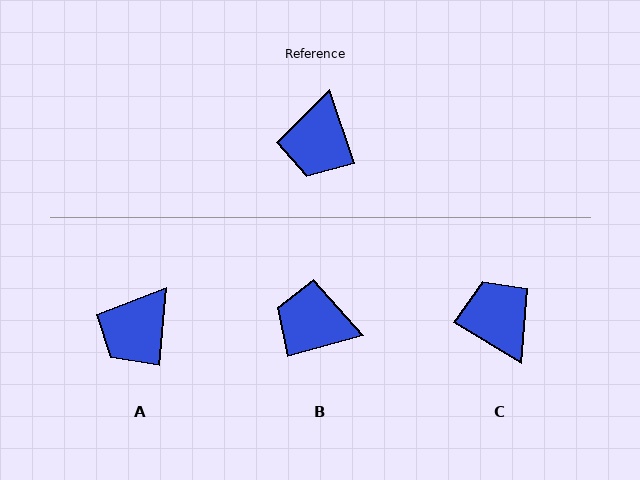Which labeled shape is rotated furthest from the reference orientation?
C, about 140 degrees away.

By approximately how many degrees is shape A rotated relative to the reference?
Approximately 24 degrees clockwise.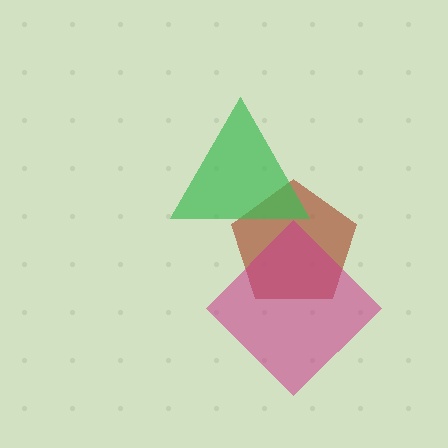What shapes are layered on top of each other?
The layered shapes are: a brown pentagon, a green triangle, a magenta diamond.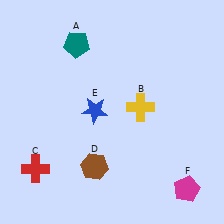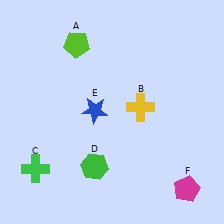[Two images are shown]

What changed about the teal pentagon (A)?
In Image 1, A is teal. In Image 2, it changed to lime.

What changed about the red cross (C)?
In Image 1, C is red. In Image 2, it changed to green.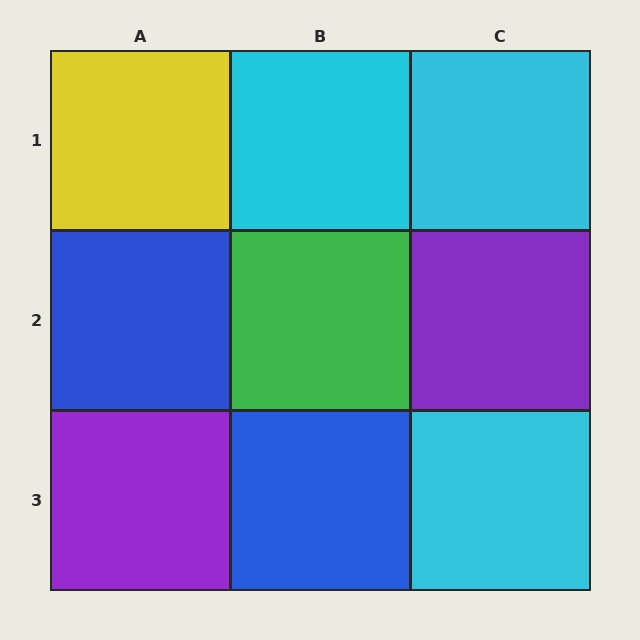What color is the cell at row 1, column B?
Cyan.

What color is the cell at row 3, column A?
Purple.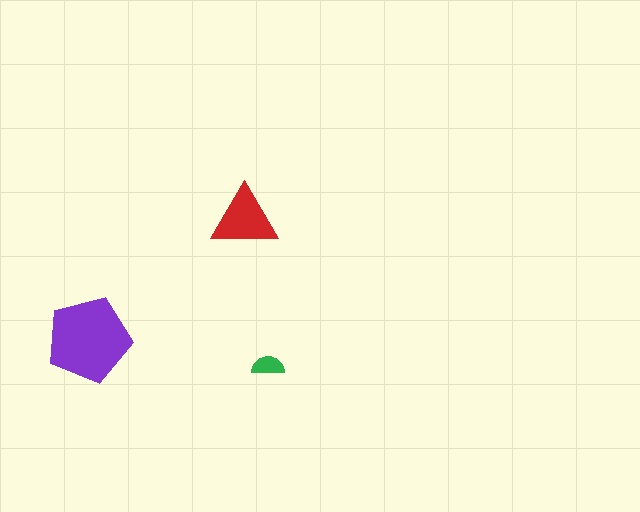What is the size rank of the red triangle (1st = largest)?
2nd.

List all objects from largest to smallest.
The purple pentagon, the red triangle, the green semicircle.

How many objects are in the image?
There are 3 objects in the image.